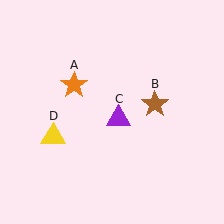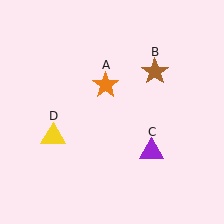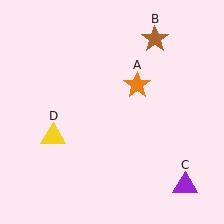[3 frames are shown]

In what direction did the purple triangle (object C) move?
The purple triangle (object C) moved down and to the right.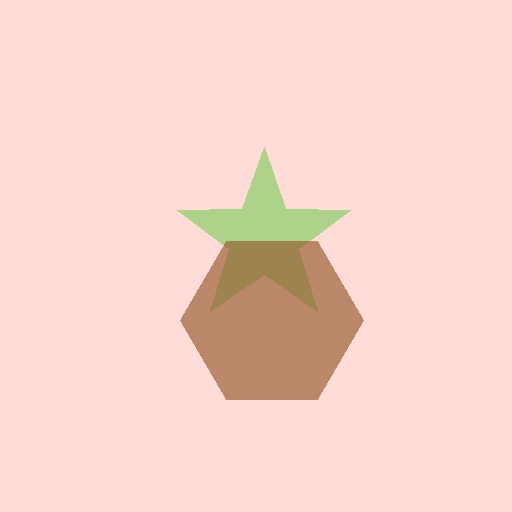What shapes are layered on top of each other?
The layered shapes are: a lime star, a brown hexagon.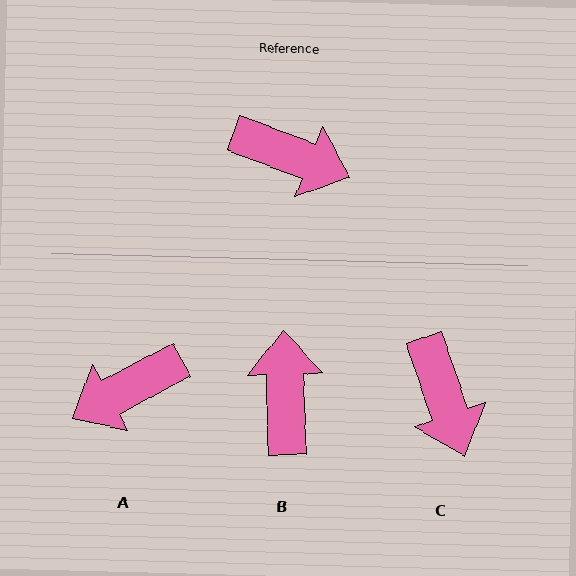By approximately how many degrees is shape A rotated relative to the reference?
Approximately 131 degrees clockwise.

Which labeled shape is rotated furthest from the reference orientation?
A, about 131 degrees away.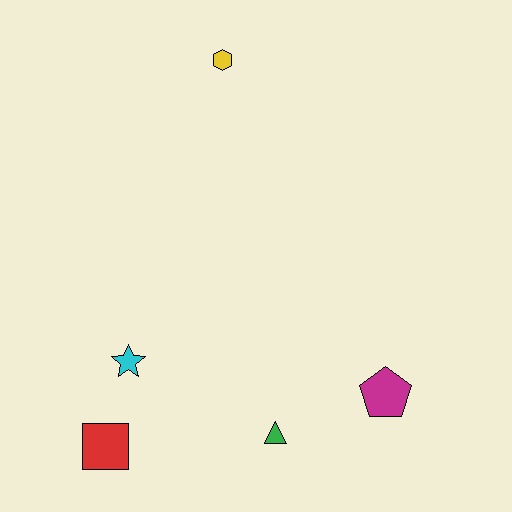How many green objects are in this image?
There is 1 green object.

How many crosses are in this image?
There are no crosses.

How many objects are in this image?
There are 5 objects.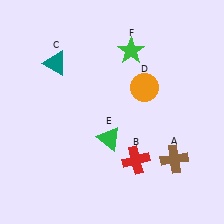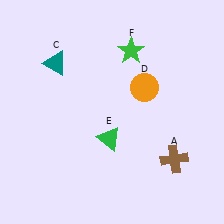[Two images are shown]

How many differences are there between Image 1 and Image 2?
There is 1 difference between the two images.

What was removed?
The red cross (B) was removed in Image 2.